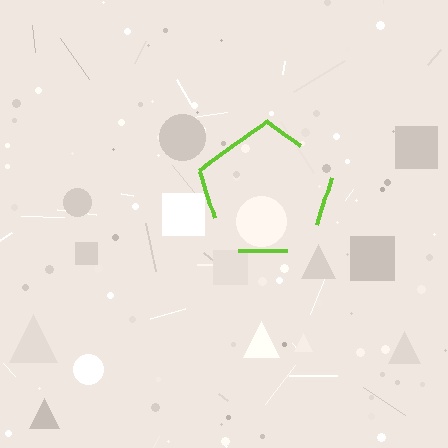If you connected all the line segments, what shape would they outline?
They would outline a pentagon.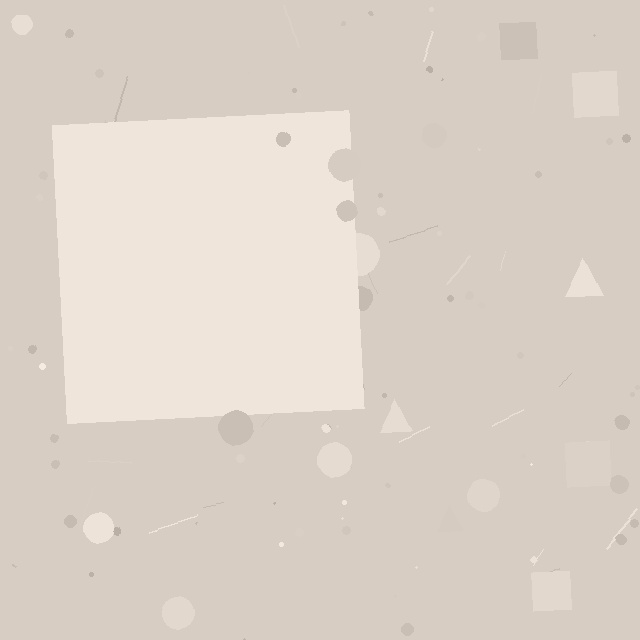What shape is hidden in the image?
A square is hidden in the image.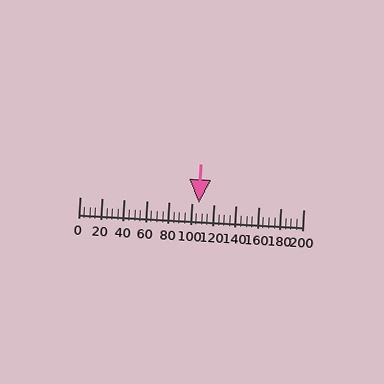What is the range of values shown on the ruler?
The ruler shows values from 0 to 200.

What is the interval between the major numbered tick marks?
The major tick marks are spaced 20 units apart.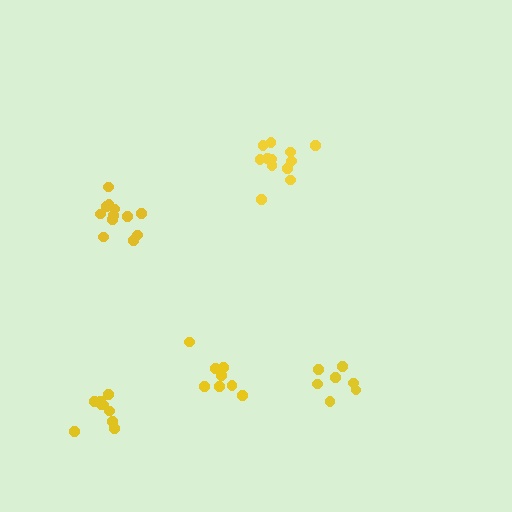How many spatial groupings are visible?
There are 5 spatial groupings.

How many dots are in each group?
Group 1: 12 dots, Group 2: 8 dots, Group 3: 13 dots, Group 4: 7 dots, Group 5: 9 dots (49 total).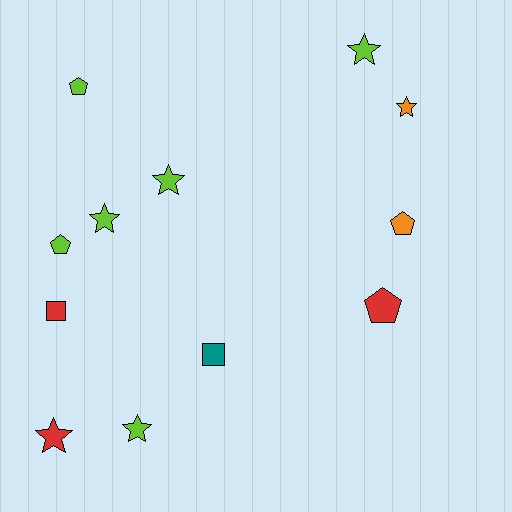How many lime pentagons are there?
There are 2 lime pentagons.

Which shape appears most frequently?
Star, with 6 objects.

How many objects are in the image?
There are 12 objects.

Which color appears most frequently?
Lime, with 6 objects.